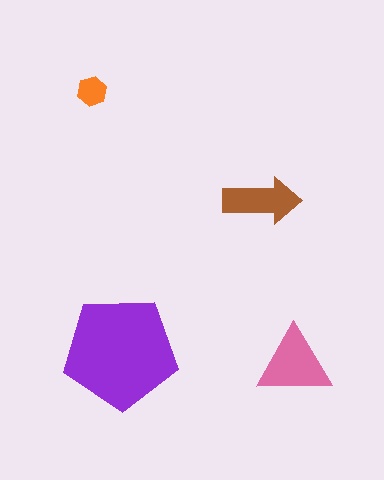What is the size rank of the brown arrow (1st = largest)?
3rd.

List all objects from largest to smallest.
The purple pentagon, the pink triangle, the brown arrow, the orange hexagon.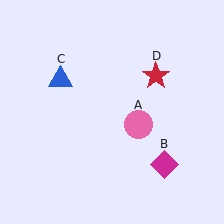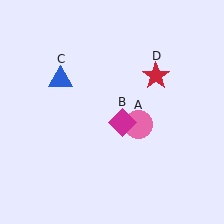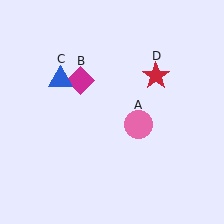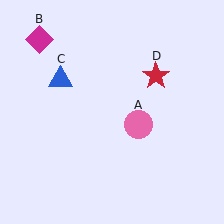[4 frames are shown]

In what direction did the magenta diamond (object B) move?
The magenta diamond (object B) moved up and to the left.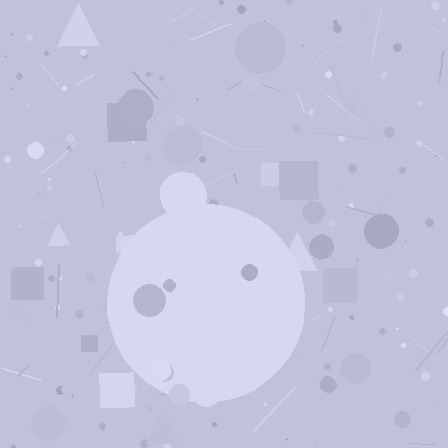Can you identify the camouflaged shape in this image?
The camouflaged shape is a circle.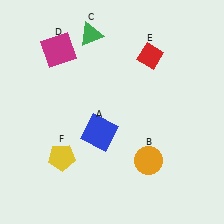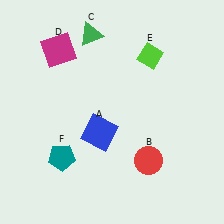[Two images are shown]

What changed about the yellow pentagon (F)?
In Image 1, F is yellow. In Image 2, it changed to teal.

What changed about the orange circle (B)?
In Image 1, B is orange. In Image 2, it changed to red.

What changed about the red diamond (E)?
In Image 1, E is red. In Image 2, it changed to lime.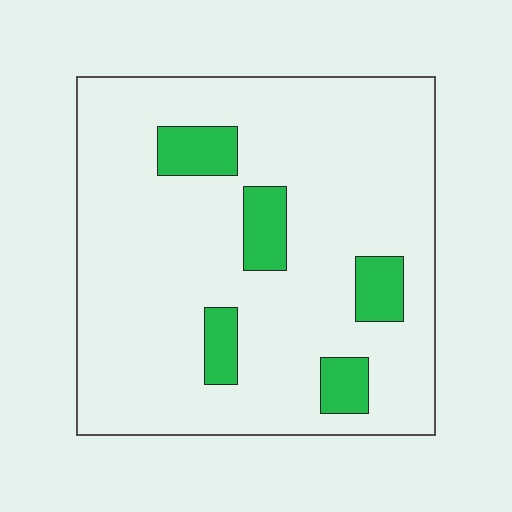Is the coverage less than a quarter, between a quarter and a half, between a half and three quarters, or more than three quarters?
Less than a quarter.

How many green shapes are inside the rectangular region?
5.